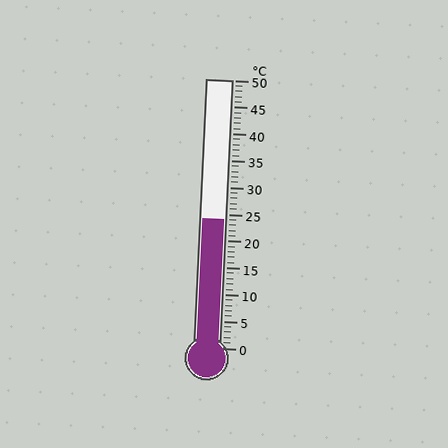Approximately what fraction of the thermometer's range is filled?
The thermometer is filled to approximately 50% of its range.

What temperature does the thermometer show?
The thermometer shows approximately 24°C.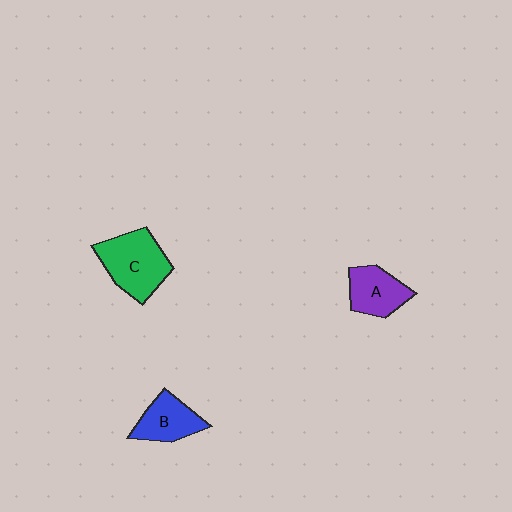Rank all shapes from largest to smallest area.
From largest to smallest: C (green), A (purple), B (blue).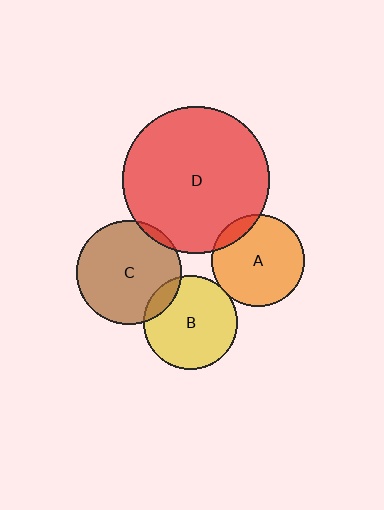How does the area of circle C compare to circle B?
Approximately 1.2 times.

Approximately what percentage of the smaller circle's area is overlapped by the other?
Approximately 5%.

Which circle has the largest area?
Circle D (red).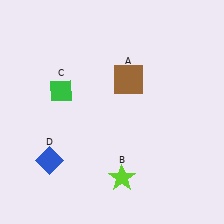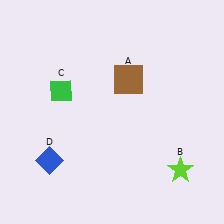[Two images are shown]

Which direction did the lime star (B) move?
The lime star (B) moved right.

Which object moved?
The lime star (B) moved right.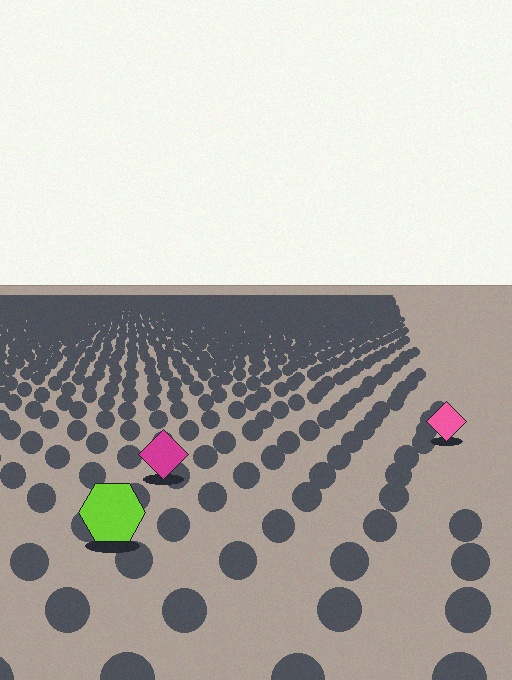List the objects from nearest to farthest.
From nearest to farthest: the lime hexagon, the magenta diamond, the pink diamond.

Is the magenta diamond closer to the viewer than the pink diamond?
Yes. The magenta diamond is closer — you can tell from the texture gradient: the ground texture is coarser near it.